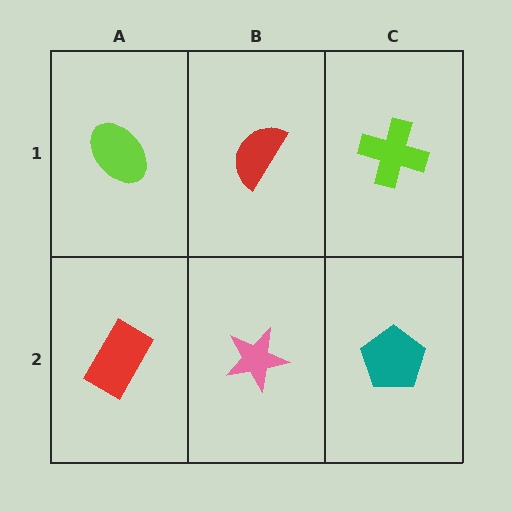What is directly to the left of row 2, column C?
A pink star.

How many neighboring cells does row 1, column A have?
2.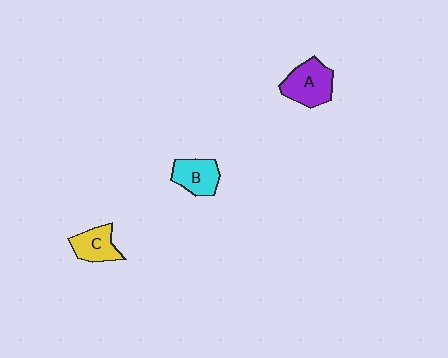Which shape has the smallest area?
Shape C (yellow).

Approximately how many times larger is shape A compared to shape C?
Approximately 1.4 times.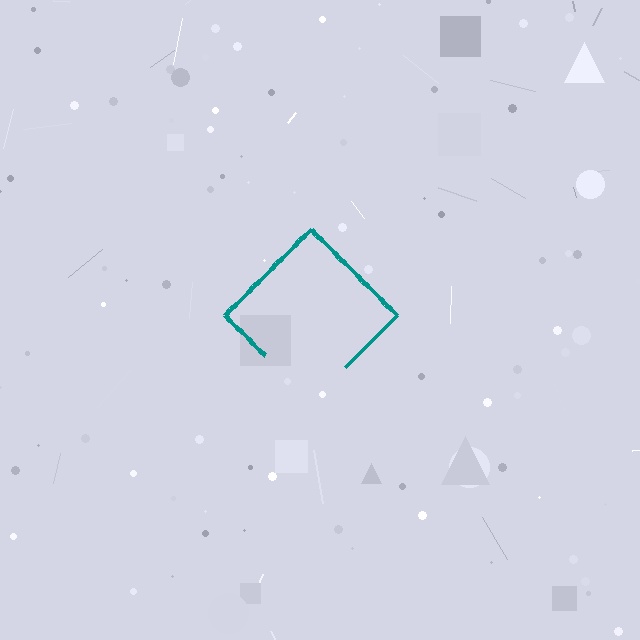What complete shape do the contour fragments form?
The contour fragments form a diamond.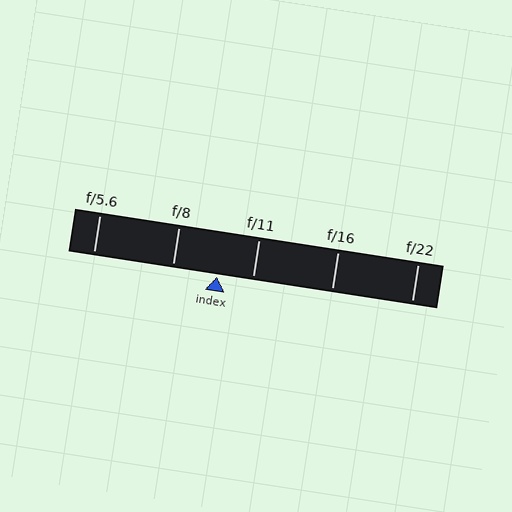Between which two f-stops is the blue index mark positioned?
The index mark is between f/8 and f/11.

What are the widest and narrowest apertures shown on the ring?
The widest aperture shown is f/5.6 and the narrowest is f/22.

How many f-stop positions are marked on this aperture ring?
There are 5 f-stop positions marked.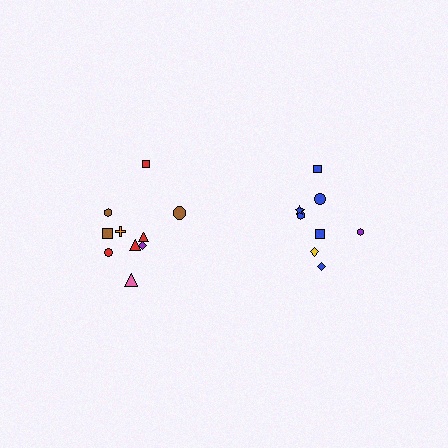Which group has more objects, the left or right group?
The left group.